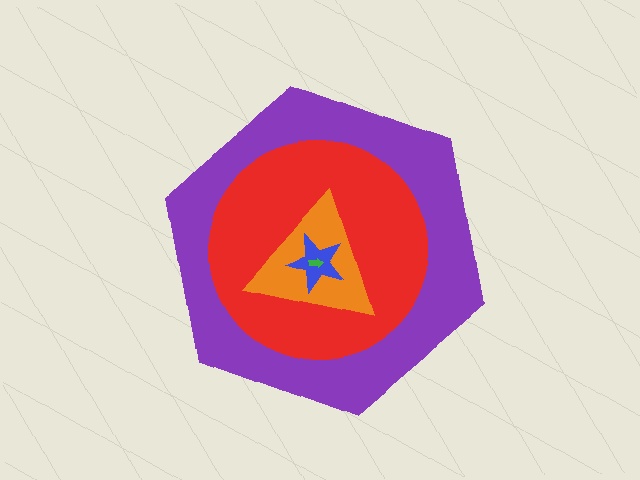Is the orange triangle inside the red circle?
Yes.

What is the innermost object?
The green arrow.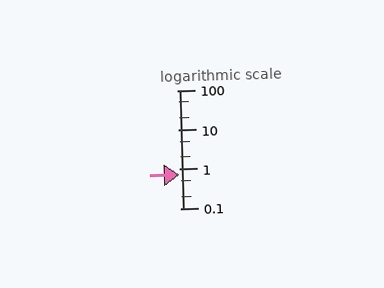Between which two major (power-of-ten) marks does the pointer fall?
The pointer is between 0.1 and 1.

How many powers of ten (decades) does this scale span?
The scale spans 3 decades, from 0.1 to 100.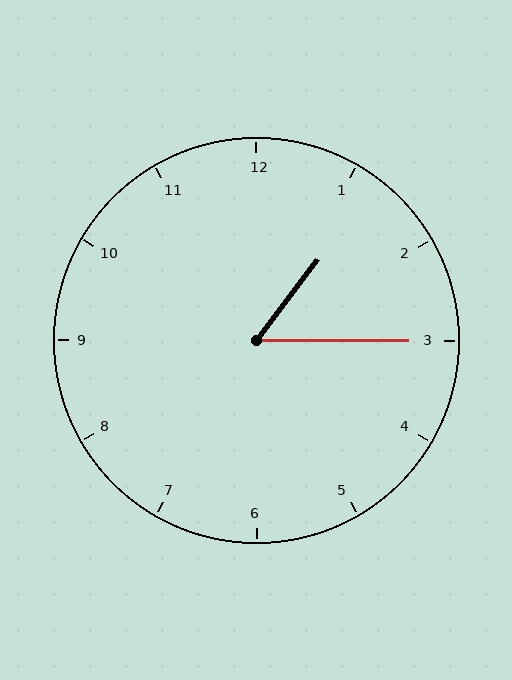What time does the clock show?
1:15.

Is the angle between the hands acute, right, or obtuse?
It is acute.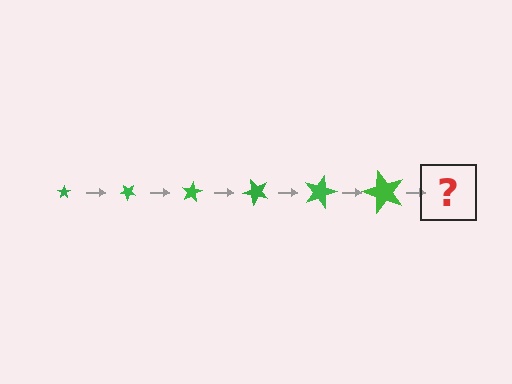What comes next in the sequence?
The next element should be a star, larger than the previous one and rotated 240 degrees from the start.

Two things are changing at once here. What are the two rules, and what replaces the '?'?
The two rules are that the star grows larger each step and it rotates 40 degrees each step. The '?' should be a star, larger than the previous one and rotated 240 degrees from the start.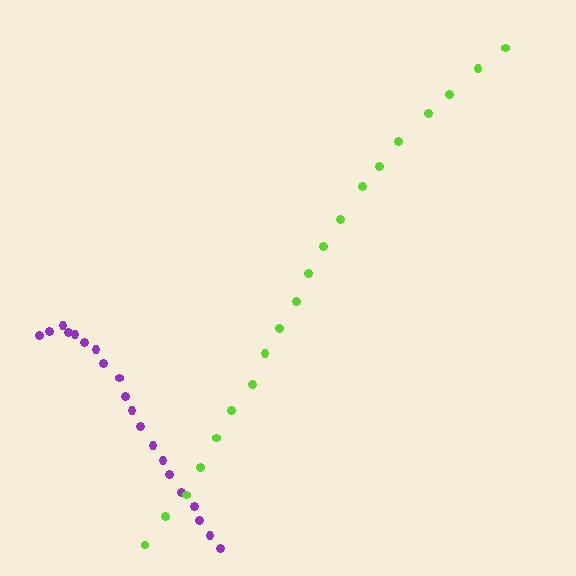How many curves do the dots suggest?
There are 2 distinct paths.